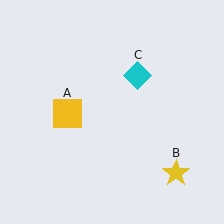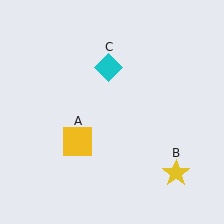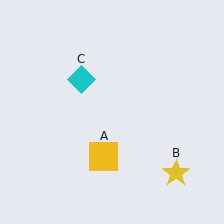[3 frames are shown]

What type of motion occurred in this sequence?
The yellow square (object A), cyan diamond (object C) rotated counterclockwise around the center of the scene.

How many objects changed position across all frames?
2 objects changed position: yellow square (object A), cyan diamond (object C).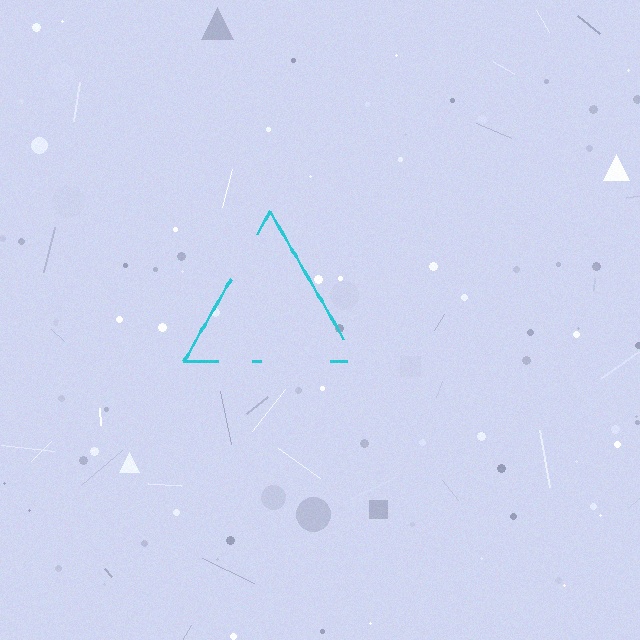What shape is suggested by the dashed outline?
The dashed outline suggests a triangle.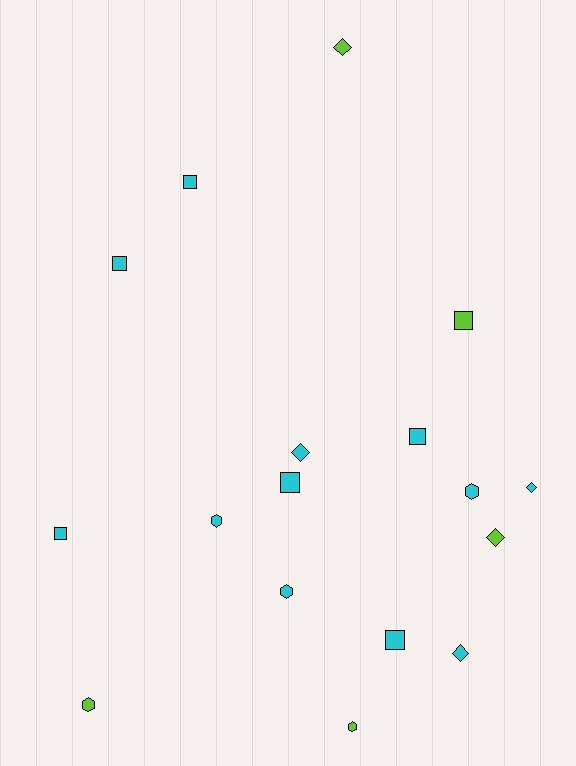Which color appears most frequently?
Cyan, with 12 objects.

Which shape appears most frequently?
Square, with 7 objects.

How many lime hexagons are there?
There are 2 lime hexagons.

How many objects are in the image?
There are 17 objects.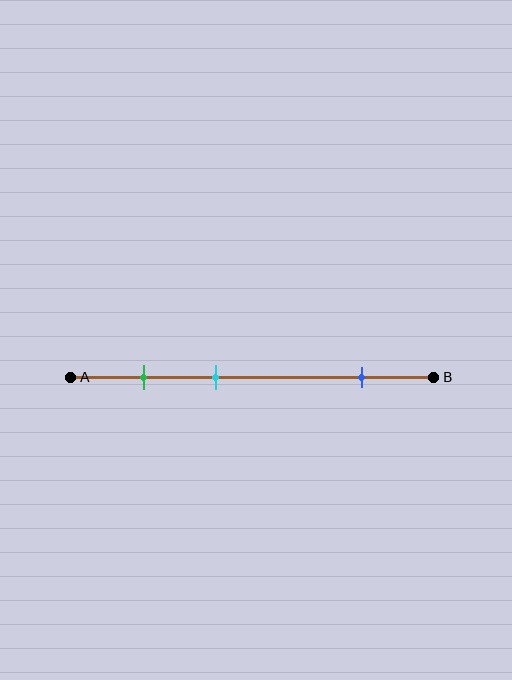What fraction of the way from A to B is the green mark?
The green mark is approximately 20% (0.2) of the way from A to B.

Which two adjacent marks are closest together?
The green and cyan marks are the closest adjacent pair.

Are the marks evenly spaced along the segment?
No, the marks are not evenly spaced.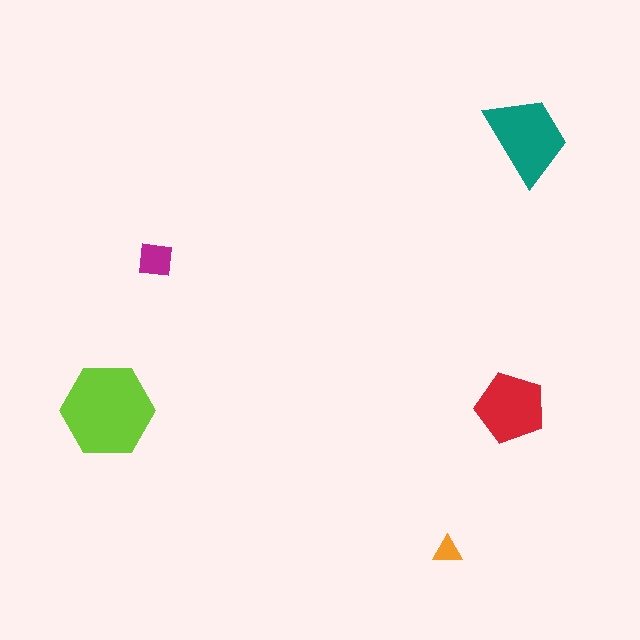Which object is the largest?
The lime hexagon.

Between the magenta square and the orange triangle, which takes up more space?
The magenta square.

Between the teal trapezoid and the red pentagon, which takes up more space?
The teal trapezoid.